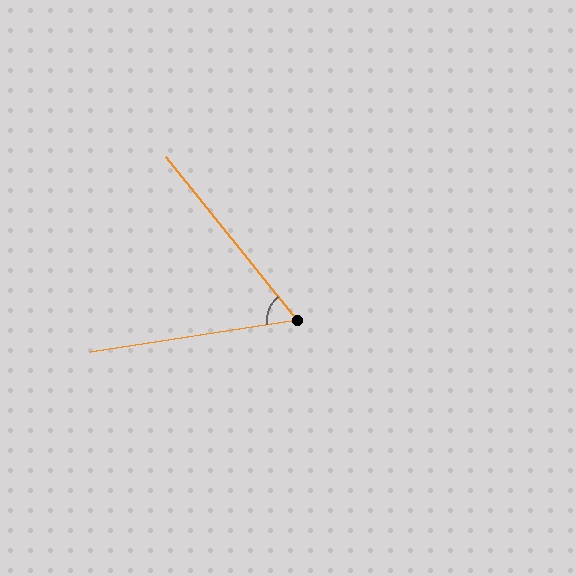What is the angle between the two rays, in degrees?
Approximately 60 degrees.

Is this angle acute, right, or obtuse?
It is acute.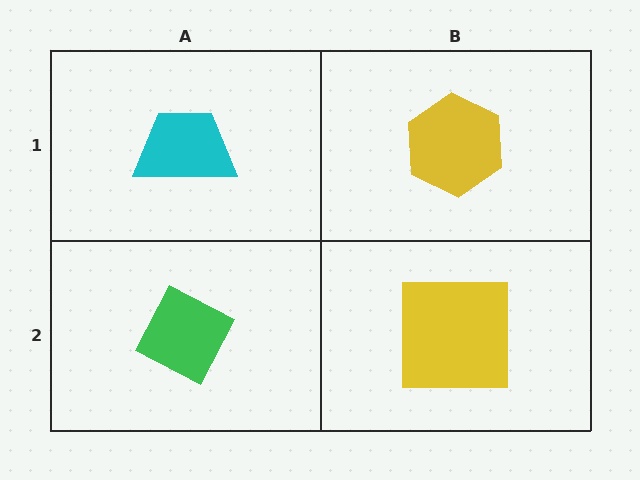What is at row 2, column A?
A green diamond.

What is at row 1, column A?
A cyan trapezoid.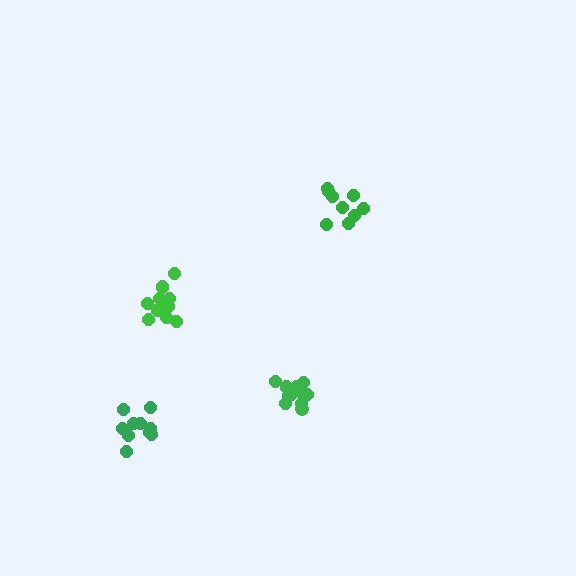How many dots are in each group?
Group 1: 11 dots, Group 2: 9 dots, Group 3: 12 dots, Group 4: 10 dots (42 total).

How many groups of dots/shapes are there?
There are 4 groups.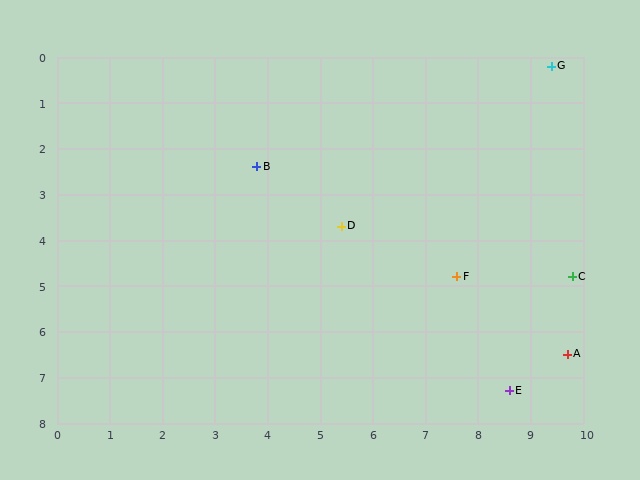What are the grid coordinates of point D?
Point D is at approximately (5.4, 3.7).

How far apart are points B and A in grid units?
Points B and A are about 7.2 grid units apart.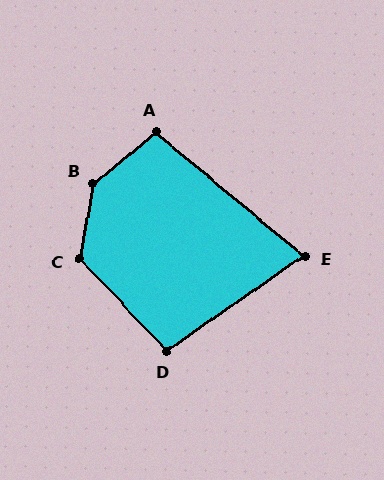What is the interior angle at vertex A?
Approximately 101 degrees (obtuse).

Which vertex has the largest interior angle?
B, at approximately 139 degrees.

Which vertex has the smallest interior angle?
E, at approximately 74 degrees.